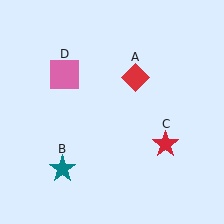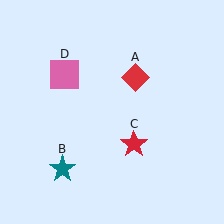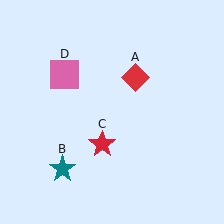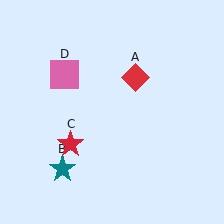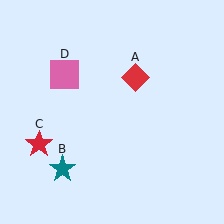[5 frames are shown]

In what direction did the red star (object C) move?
The red star (object C) moved left.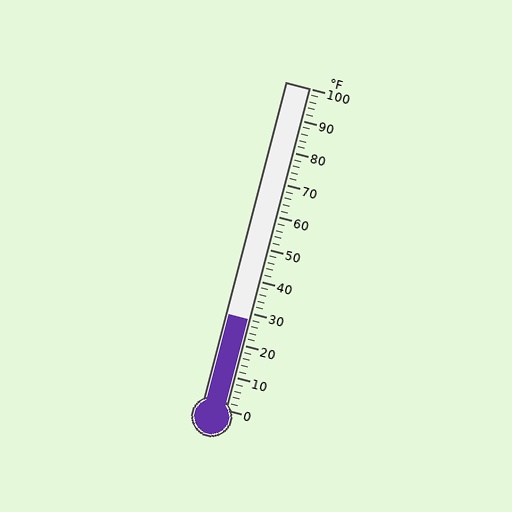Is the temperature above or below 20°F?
The temperature is above 20°F.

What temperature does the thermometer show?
The thermometer shows approximately 28°F.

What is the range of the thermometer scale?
The thermometer scale ranges from 0°F to 100°F.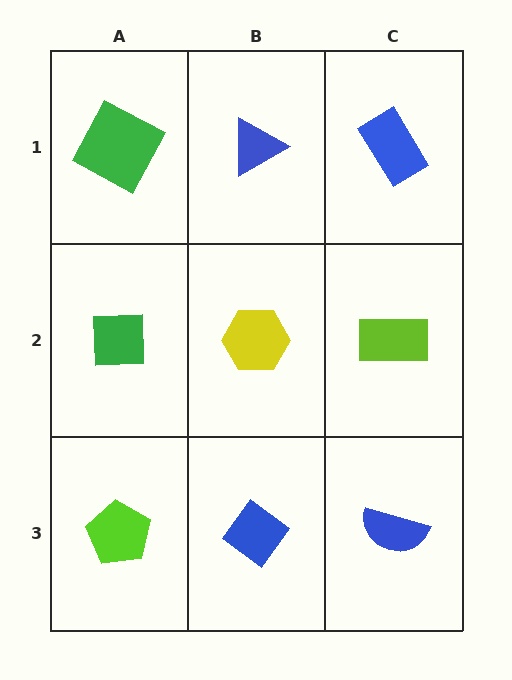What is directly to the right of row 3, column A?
A blue diamond.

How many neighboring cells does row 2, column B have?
4.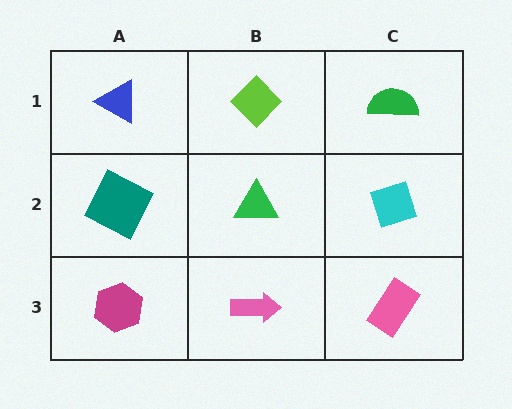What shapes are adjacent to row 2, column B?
A lime diamond (row 1, column B), a pink arrow (row 3, column B), a teal square (row 2, column A), a cyan diamond (row 2, column C).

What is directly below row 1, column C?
A cyan diamond.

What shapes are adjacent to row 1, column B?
A green triangle (row 2, column B), a blue triangle (row 1, column A), a green semicircle (row 1, column C).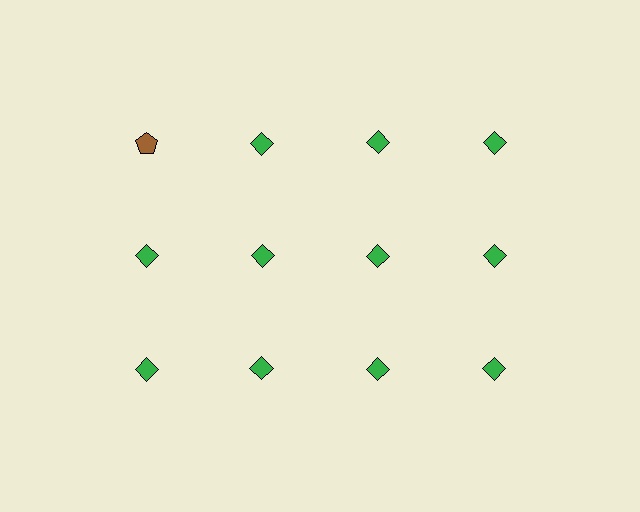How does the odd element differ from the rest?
It differs in both color (brown instead of green) and shape (pentagon instead of diamond).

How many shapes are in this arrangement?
There are 12 shapes arranged in a grid pattern.